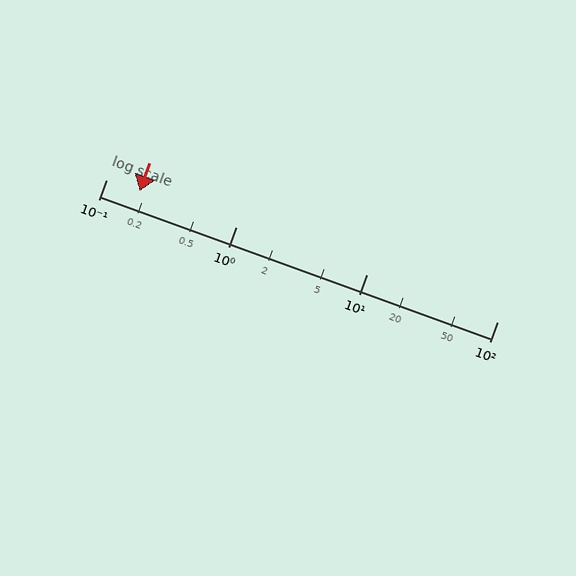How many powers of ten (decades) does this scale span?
The scale spans 3 decades, from 0.1 to 100.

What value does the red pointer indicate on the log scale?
The pointer indicates approximately 0.18.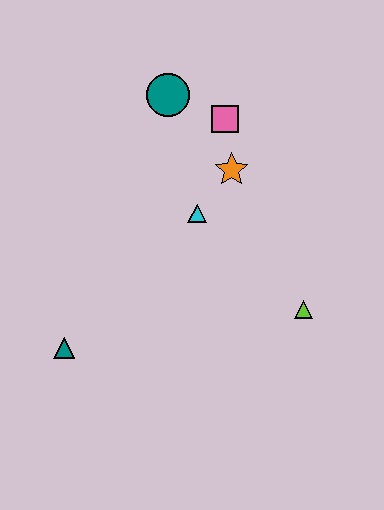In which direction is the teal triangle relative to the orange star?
The teal triangle is below the orange star.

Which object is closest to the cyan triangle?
The orange star is closest to the cyan triangle.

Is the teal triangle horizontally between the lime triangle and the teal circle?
No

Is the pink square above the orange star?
Yes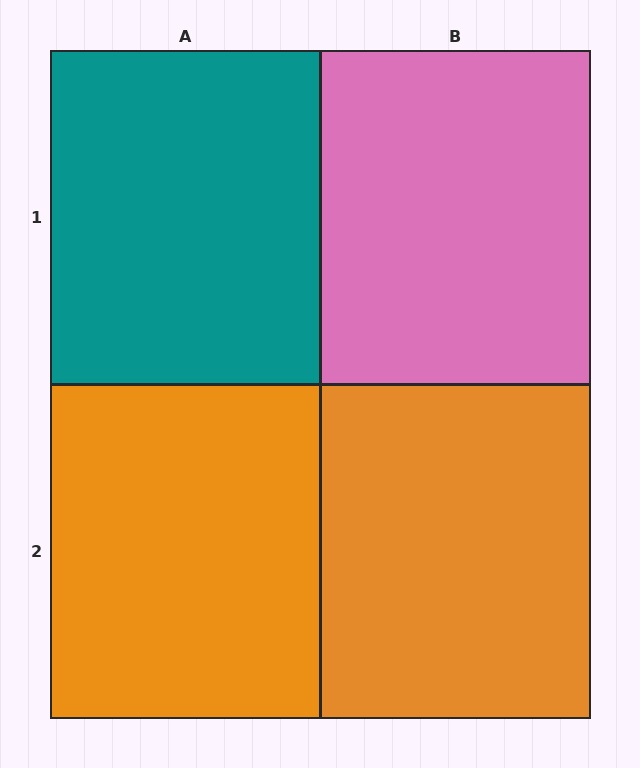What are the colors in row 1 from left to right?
Teal, pink.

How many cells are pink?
1 cell is pink.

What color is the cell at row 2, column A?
Orange.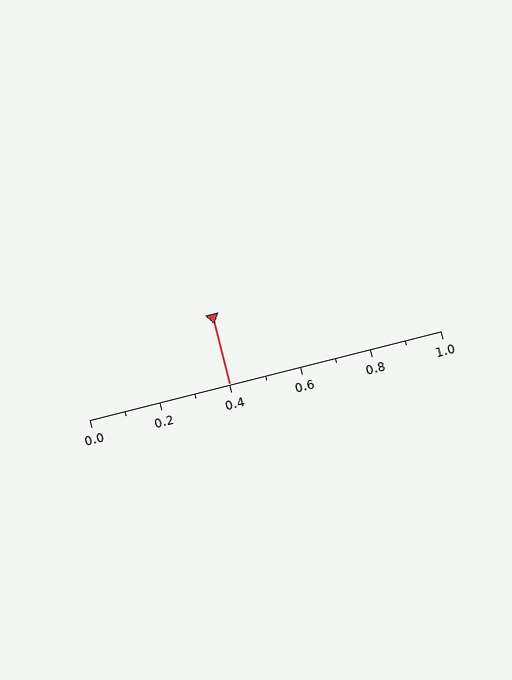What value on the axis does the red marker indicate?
The marker indicates approximately 0.4.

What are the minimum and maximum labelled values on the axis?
The axis runs from 0.0 to 1.0.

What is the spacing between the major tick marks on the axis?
The major ticks are spaced 0.2 apart.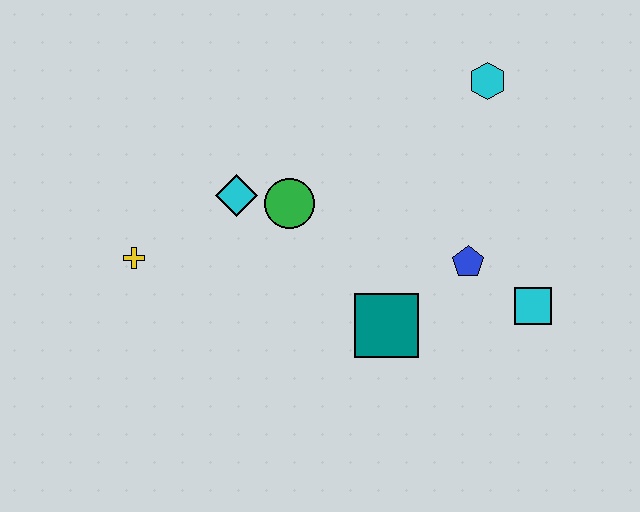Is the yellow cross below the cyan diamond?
Yes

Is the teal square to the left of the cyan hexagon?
Yes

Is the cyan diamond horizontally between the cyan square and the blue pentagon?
No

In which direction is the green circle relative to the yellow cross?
The green circle is to the right of the yellow cross.